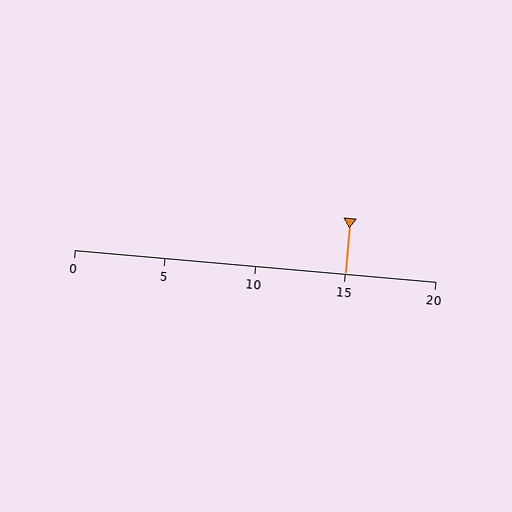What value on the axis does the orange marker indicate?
The marker indicates approximately 15.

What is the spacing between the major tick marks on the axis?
The major ticks are spaced 5 apart.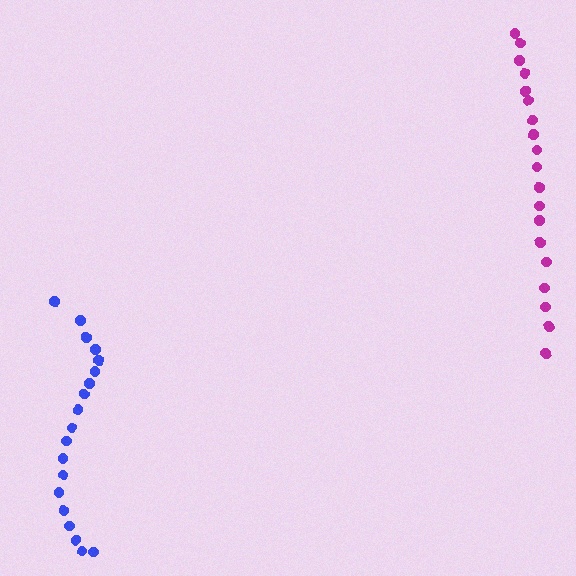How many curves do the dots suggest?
There are 2 distinct paths.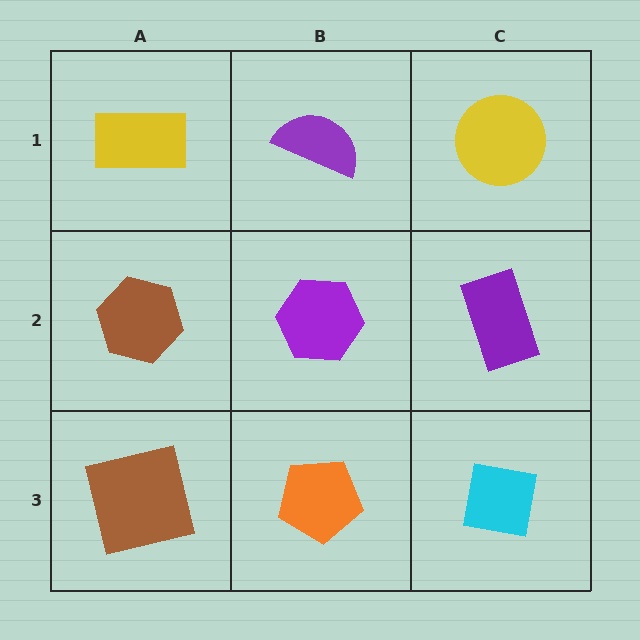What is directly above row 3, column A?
A brown hexagon.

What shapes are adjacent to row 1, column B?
A purple hexagon (row 2, column B), a yellow rectangle (row 1, column A), a yellow circle (row 1, column C).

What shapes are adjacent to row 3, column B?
A purple hexagon (row 2, column B), a brown square (row 3, column A), a cyan square (row 3, column C).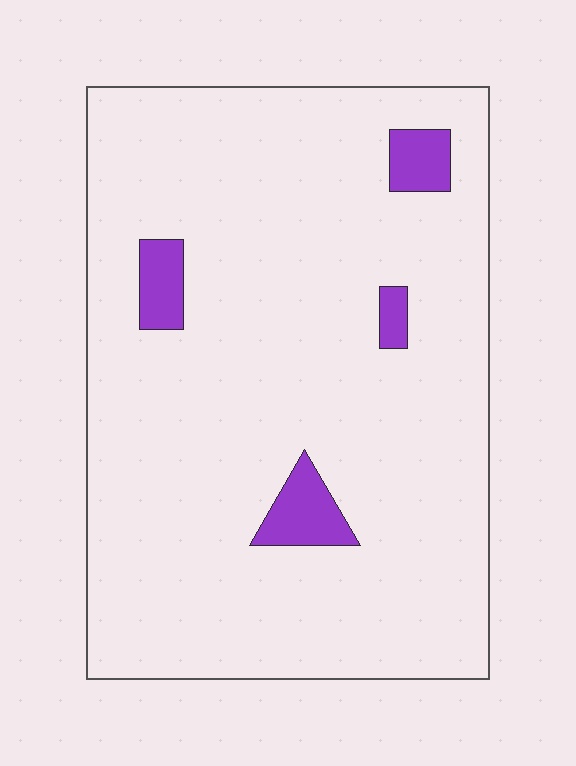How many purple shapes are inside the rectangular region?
4.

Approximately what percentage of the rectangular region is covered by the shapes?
Approximately 5%.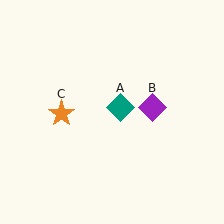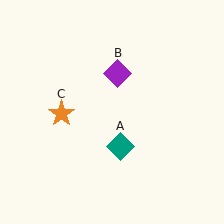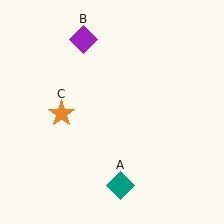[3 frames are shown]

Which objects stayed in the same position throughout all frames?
Orange star (object C) remained stationary.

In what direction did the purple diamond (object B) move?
The purple diamond (object B) moved up and to the left.